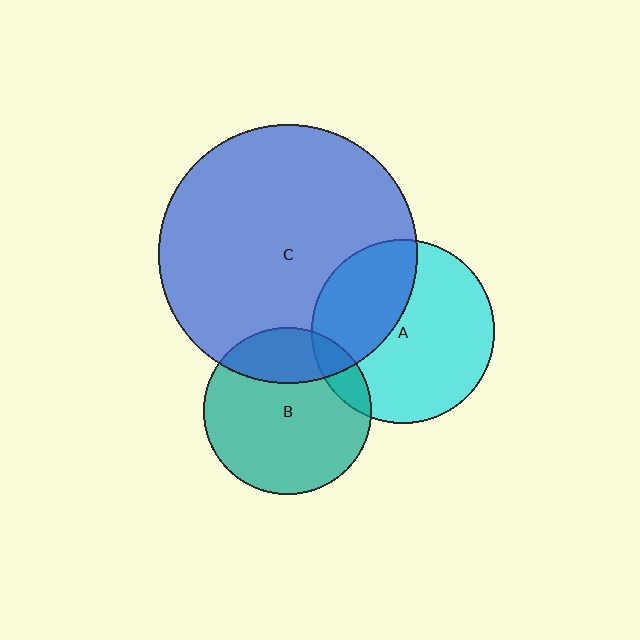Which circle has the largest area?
Circle C (blue).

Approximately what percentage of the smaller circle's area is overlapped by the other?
Approximately 35%.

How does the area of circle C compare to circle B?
Approximately 2.4 times.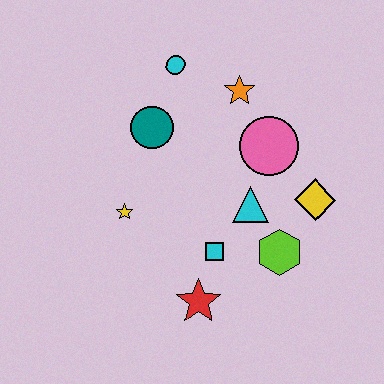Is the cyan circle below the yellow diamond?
No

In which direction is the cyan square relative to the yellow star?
The cyan square is to the right of the yellow star.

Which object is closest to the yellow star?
The teal circle is closest to the yellow star.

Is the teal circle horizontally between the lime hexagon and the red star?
No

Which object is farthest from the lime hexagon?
The cyan circle is farthest from the lime hexagon.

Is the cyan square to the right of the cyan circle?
Yes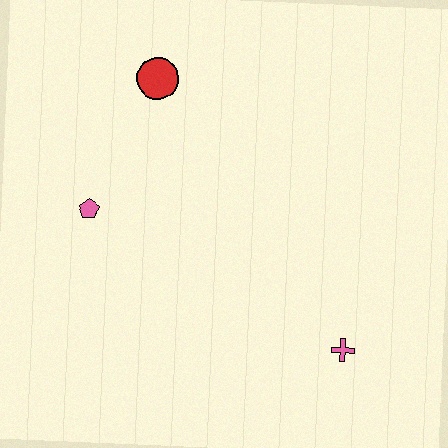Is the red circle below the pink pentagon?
No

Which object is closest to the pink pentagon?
The red circle is closest to the pink pentagon.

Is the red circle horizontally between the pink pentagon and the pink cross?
Yes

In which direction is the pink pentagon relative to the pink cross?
The pink pentagon is to the left of the pink cross.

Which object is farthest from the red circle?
The pink cross is farthest from the red circle.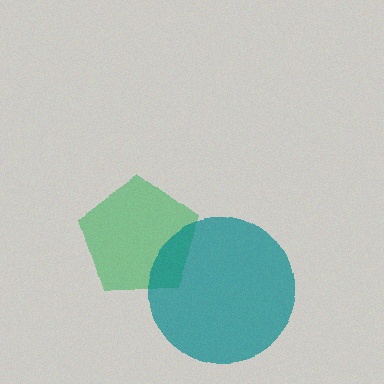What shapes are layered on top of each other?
The layered shapes are: a green pentagon, a teal circle.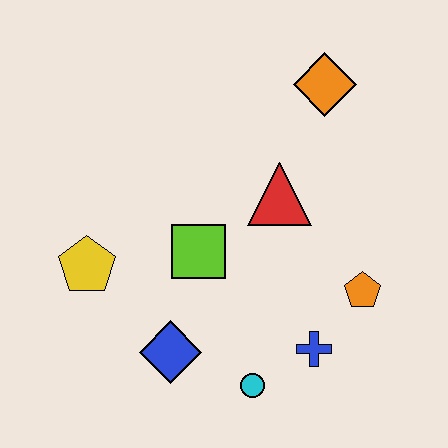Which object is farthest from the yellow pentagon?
The orange diamond is farthest from the yellow pentagon.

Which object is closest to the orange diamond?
The red triangle is closest to the orange diamond.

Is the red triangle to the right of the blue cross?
No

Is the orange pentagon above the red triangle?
No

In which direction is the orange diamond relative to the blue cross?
The orange diamond is above the blue cross.